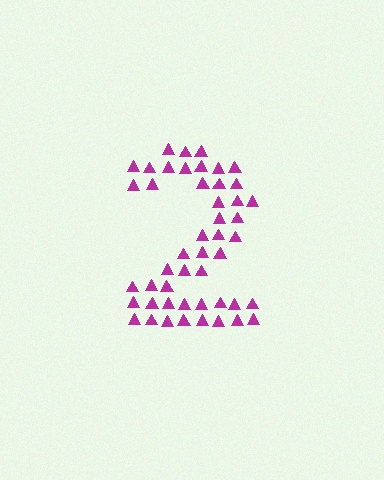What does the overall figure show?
The overall figure shows the digit 2.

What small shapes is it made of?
It is made of small triangles.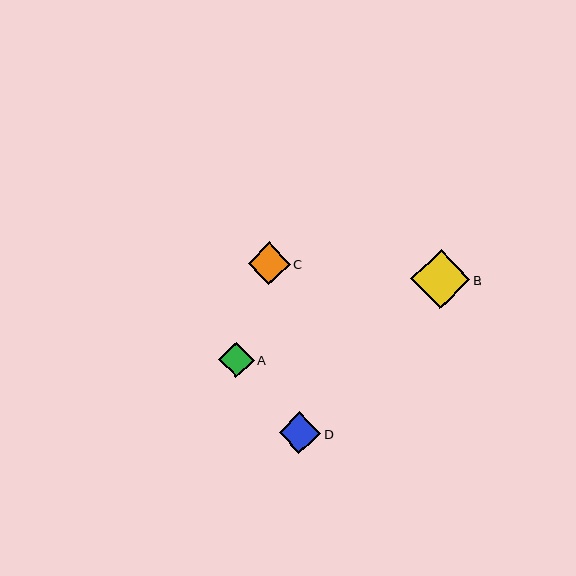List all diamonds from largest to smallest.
From largest to smallest: B, C, D, A.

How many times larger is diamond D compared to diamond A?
Diamond D is approximately 1.2 times the size of diamond A.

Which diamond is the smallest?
Diamond A is the smallest with a size of approximately 35 pixels.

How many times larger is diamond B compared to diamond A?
Diamond B is approximately 1.7 times the size of diamond A.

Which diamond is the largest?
Diamond B is the largest with a size of approximately 59 pixels.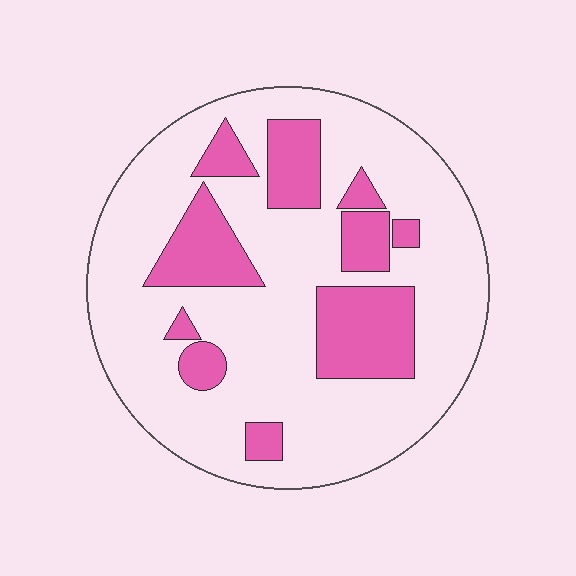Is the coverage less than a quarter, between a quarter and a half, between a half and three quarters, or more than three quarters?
Less than a quarter.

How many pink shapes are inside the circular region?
10.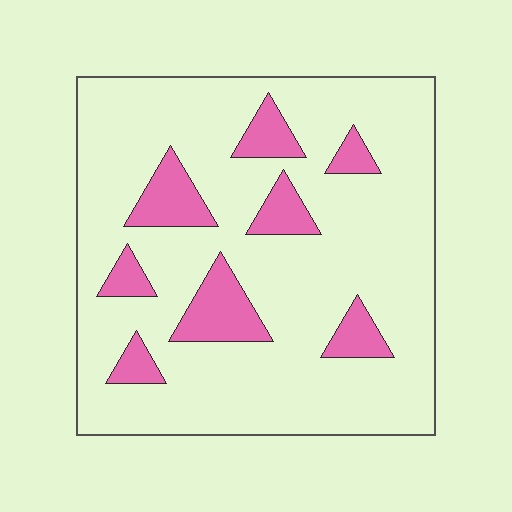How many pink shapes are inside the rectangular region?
8.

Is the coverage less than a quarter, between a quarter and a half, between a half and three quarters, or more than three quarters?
Less than a quarter.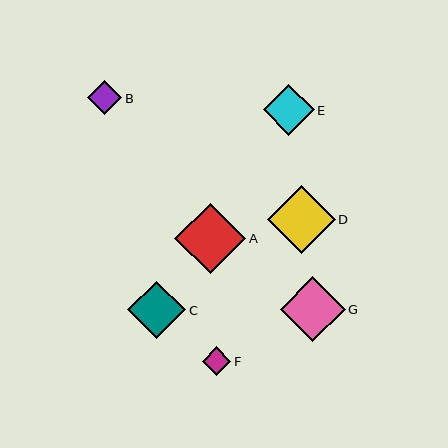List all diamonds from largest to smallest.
From largest to smallest: A, D, G, C, E, B, F.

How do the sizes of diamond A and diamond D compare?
Diamond A and diamond D are approximately the same size.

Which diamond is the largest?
Diamond A is the largest with a size of approximately 71 pixels.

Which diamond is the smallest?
Diamond F is the smallest with a size of approximately 29 pixels.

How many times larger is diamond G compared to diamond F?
Diamond G is approximately 2.3 times the size of diamond F.